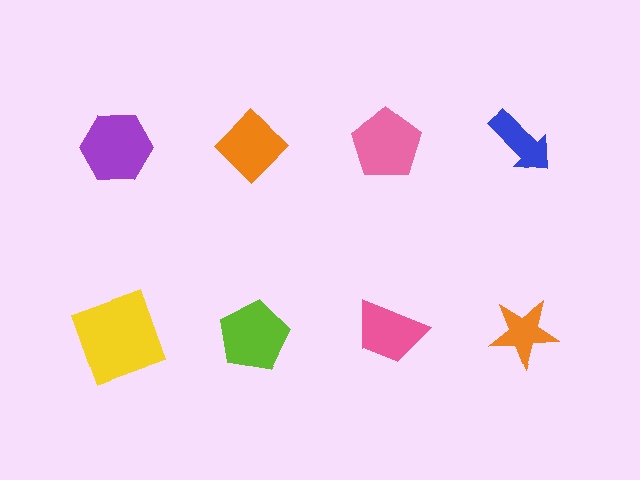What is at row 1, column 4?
A blue arrow.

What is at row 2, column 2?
A lime pentagon.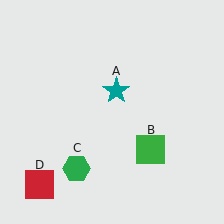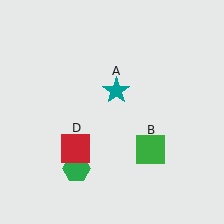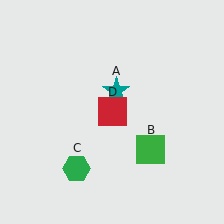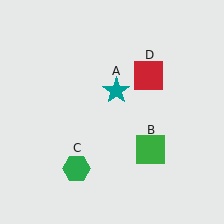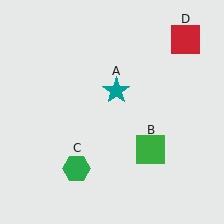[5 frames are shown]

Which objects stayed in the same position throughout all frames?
Teal star (object A) and green square (object B) and green hexagon (object C) remained stationary.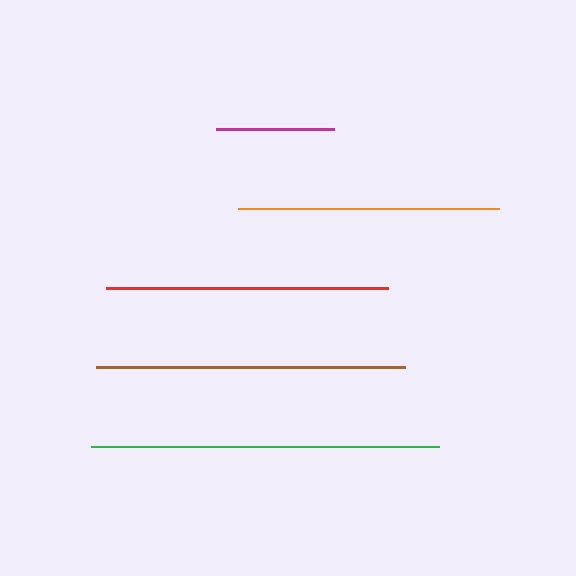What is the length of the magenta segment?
The magenta segment is approximately 118 pixels long.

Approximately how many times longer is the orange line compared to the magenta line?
The orange line is approximately 2.2 times the length of the magenta line.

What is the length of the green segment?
The green segment is approximately 348 pixels long.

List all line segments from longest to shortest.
From longest to shortest: green, brown, red, orange, magenta.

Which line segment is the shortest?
The magenta line is the shortest at approximately 118 pixels.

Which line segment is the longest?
The green line is the longest at approximately 348 pixels.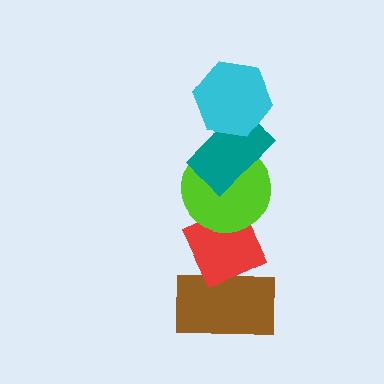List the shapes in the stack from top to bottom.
From top to bottom: the cyan hexagon, the teal rectangle, the lime circle, the red diamond, the brown rectangle.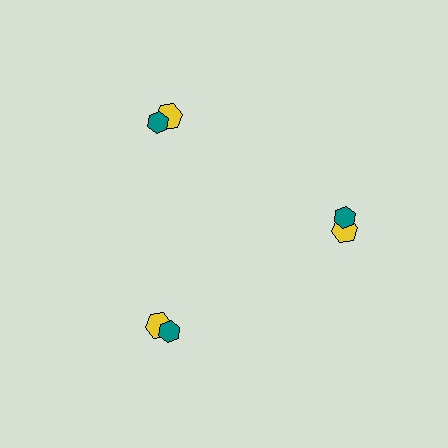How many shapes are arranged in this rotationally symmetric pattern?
There are 6 shapes, arranged in 3 groups of 2.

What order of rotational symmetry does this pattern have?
This pattern has 3-fold rotational symmetry.